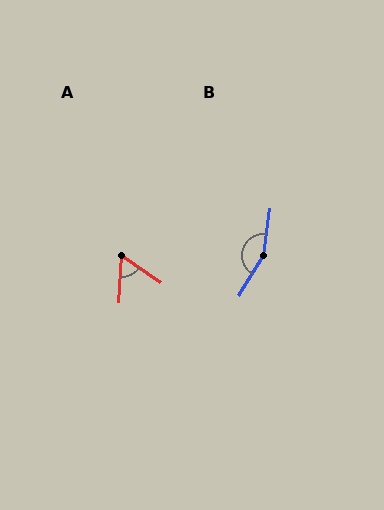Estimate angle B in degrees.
Approximately 157 degrees.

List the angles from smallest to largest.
A (58°), B (157°).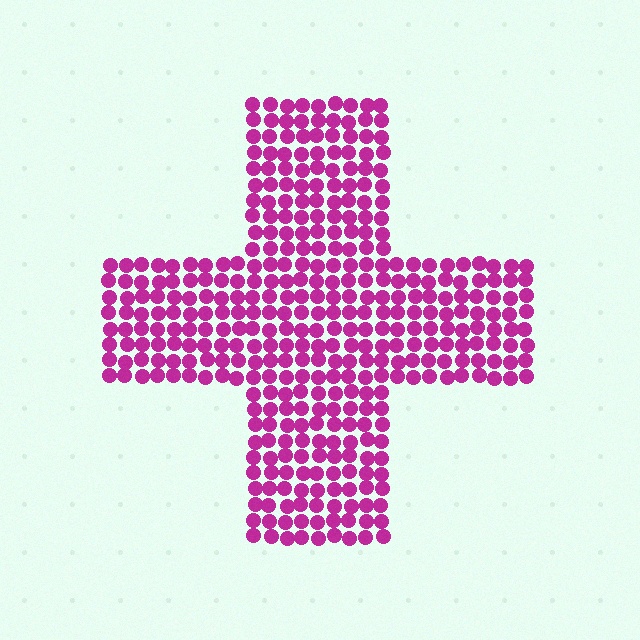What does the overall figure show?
The overall figure shows a cross.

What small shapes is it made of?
It is made of small circles.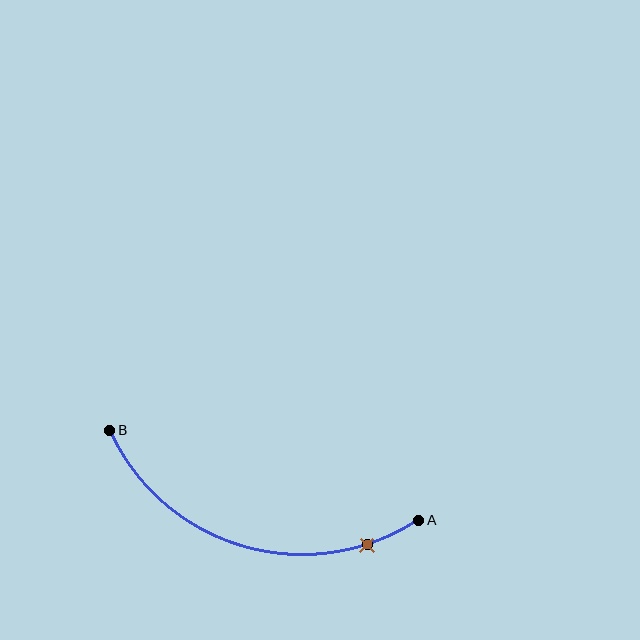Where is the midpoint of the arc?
The arc midpoint is the point on the curve farthest from the straight line joining A and B. It sits below that line.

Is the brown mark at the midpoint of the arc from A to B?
No. The brown mark lies on the arc but is closer to endpoint A. The arc midpoint would be at the point on the curve equidistant along the arc from both A and B.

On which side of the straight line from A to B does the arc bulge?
The arc bulges below the straight line connecting A and B.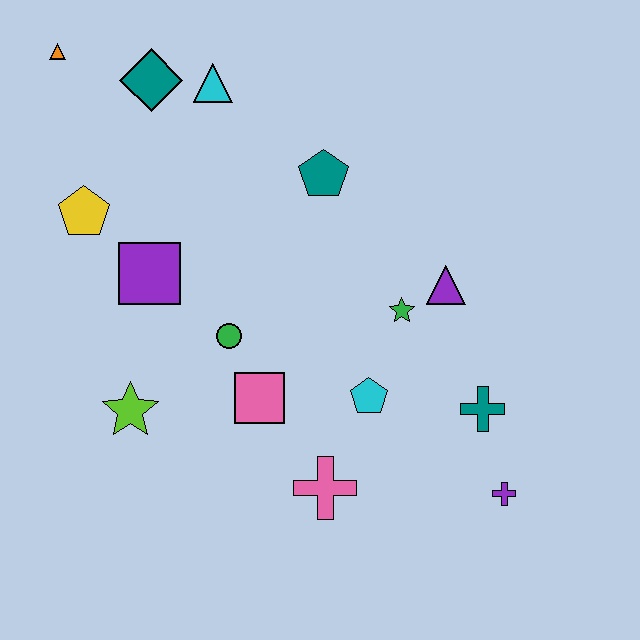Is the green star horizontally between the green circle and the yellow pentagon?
No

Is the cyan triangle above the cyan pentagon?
Yes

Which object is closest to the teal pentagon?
The cyan triangle is closest to the teal pentagon.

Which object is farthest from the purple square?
The purple cross is farthest from the purple square.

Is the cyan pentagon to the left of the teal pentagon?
No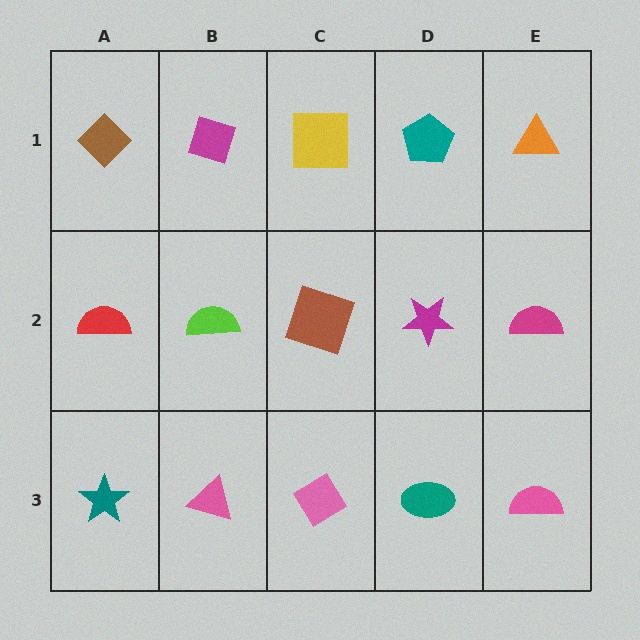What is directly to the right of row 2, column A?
A lime semicircle.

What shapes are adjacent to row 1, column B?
A lime semicircle (row 2, column B), a brown diamond (row 1, column A), a yellow square (row 1, column C).